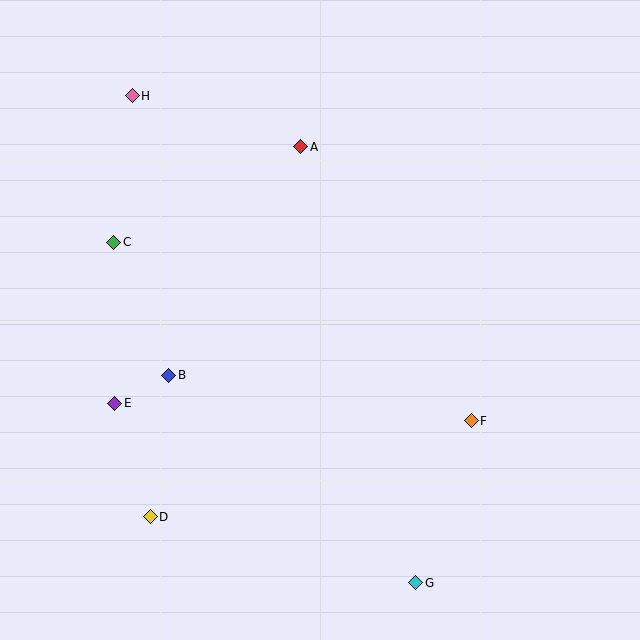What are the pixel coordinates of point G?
Point G is at (416, 583).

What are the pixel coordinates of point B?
Point B is at (169, 375).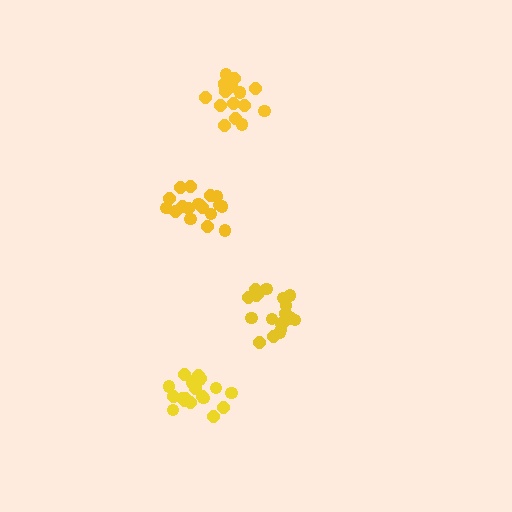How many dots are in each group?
Group 1: 18 dots, Group 2: 20 dots, Group 3: 19 dots, Group 4: 17 dots (74 total).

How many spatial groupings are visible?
There are 4 spatial groupings.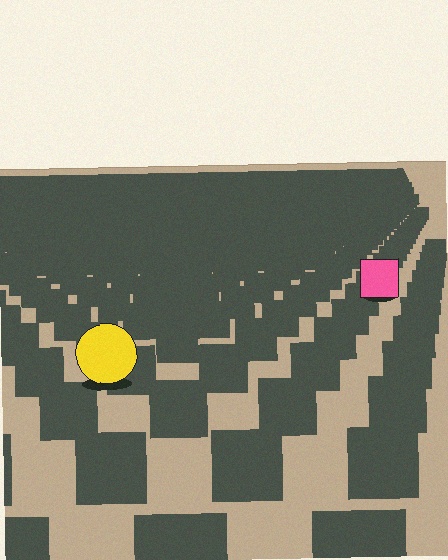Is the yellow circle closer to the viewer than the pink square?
Yes. The yellow circle is closer — you can tell from the texture gradient: the ground texture is coarser near it.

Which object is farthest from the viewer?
The pink square is farthest from the viewer. It appears smaller and the ground texture around it is denser.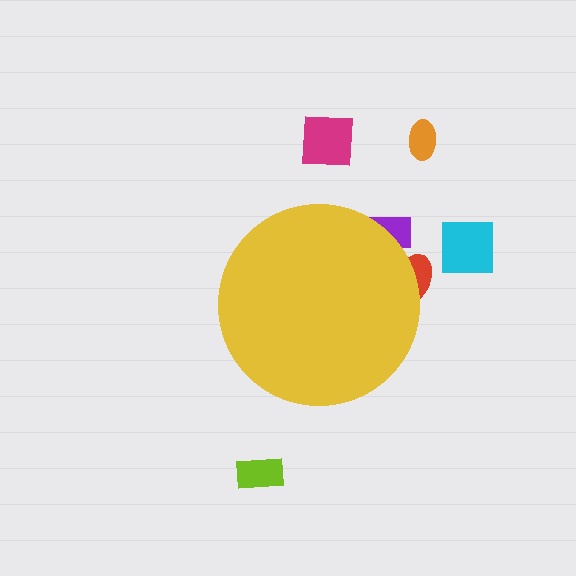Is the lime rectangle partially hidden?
No, the lime rectangle is fully visible.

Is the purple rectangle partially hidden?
Yes, the purple rectangle is partially hidden behind the yellow circle.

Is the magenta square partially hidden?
No, the magenta square is fully visible.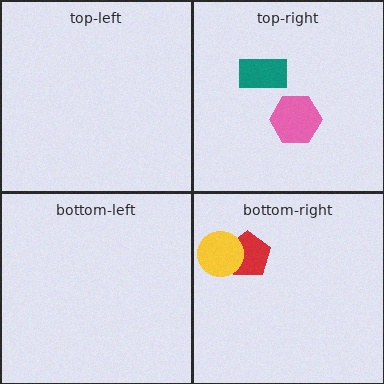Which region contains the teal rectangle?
The top-right region.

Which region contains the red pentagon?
The bottom-right region.